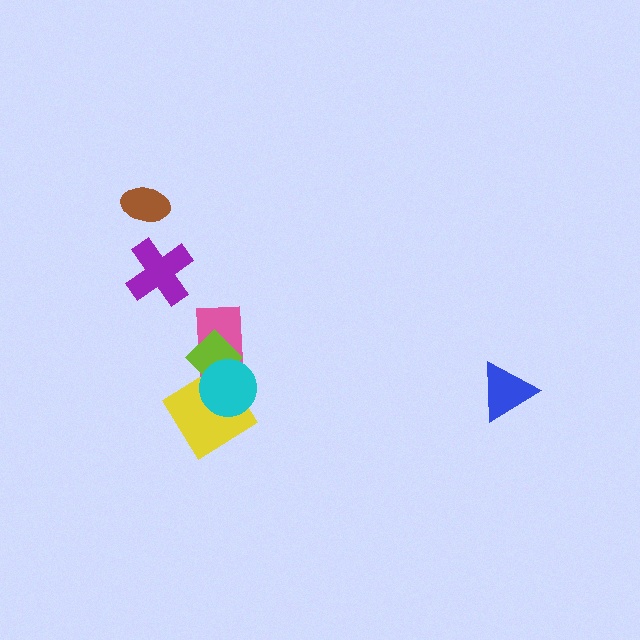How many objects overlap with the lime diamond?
3 objects overlap with the lime diamond.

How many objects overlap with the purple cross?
0 objects overlap with the purple cross.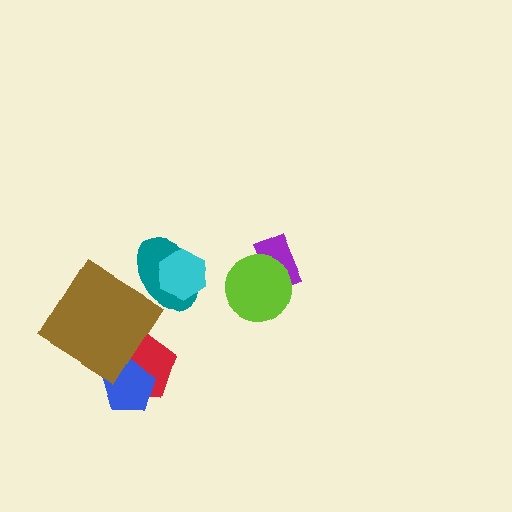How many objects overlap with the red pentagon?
2 objects overlap with the red pentagon.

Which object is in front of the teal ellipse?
The cyan hexagon is in front of the teal ellipse.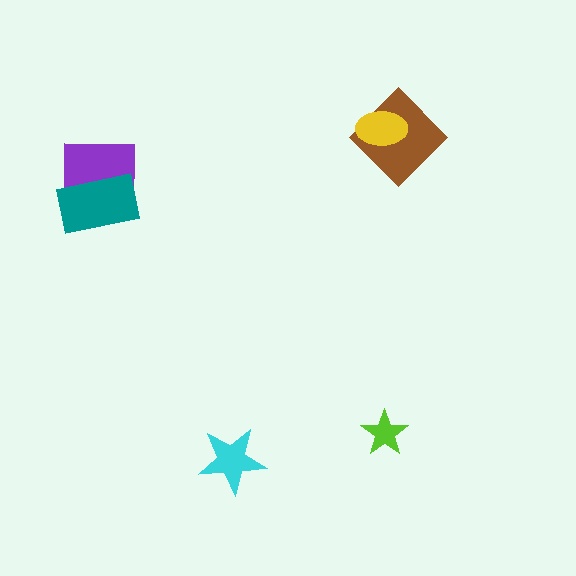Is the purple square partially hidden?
Yes, it is partially covered by another shape.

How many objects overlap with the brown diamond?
1 object overlaps with the brown diamond.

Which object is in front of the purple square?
The teal rectangle is in front of the purple square.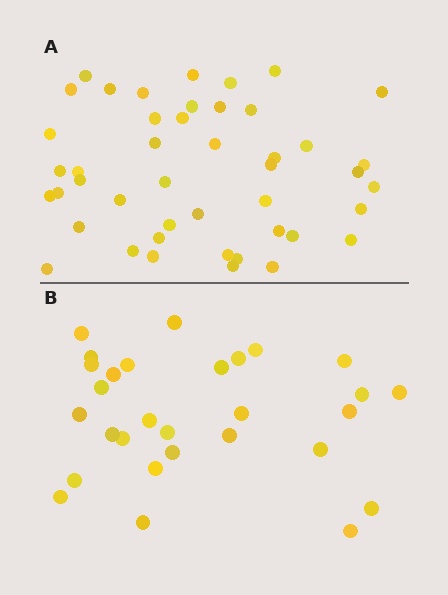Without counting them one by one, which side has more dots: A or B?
Region A (the top region) has more dots.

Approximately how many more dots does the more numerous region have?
Region A has approximately 15 more dots than region B.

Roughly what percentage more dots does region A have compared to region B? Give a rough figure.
About 55% more.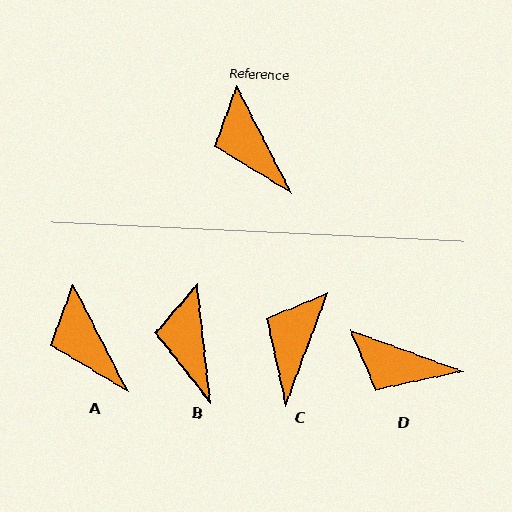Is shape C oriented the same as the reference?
No, it is off by about 47 degrees.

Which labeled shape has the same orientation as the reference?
A.